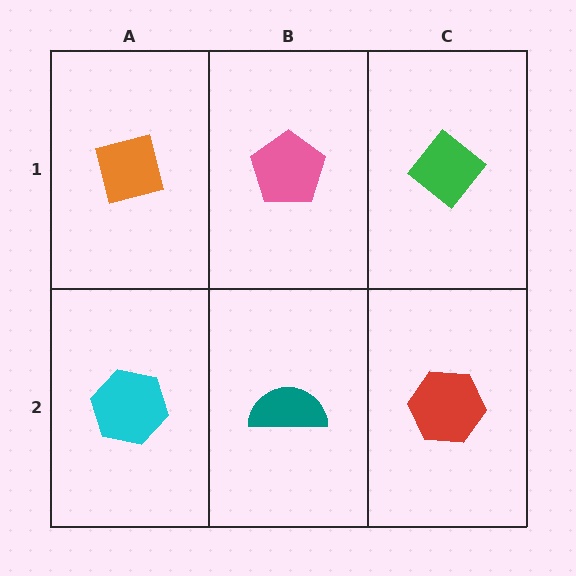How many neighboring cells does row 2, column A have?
2.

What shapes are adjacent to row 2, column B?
A pink pentagon (row 1, column B), a cyan hexagon (row 2, column A), a red hexagon (row 2, column C).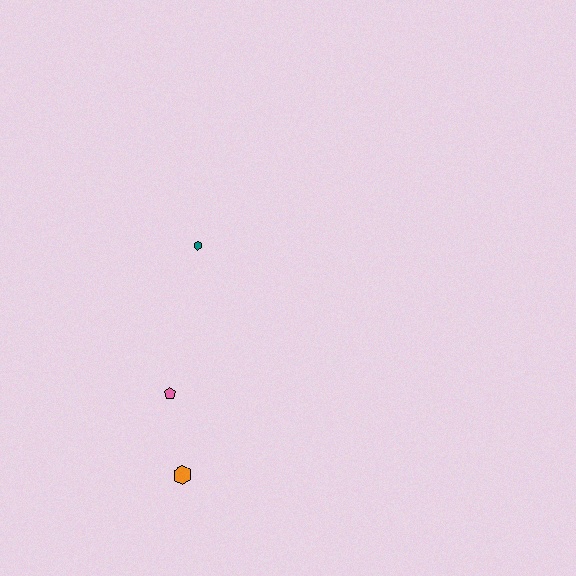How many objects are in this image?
There are 3 objects.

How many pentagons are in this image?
There is 1 pentagon.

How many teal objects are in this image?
There is 1 teal object.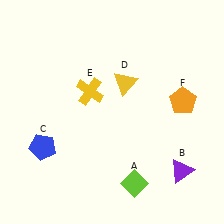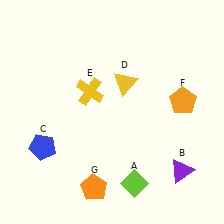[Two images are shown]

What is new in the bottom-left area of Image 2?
An orange pentagon (G) was added in the bottom-left area of Image 2.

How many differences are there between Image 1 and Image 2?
There is 1 difference between the two images.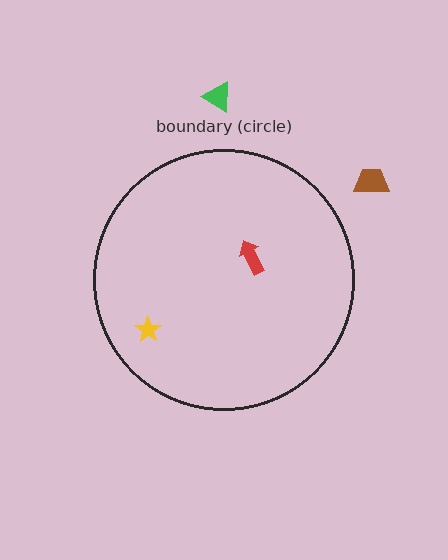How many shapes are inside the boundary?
2 inside, 2 outside.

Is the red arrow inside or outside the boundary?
Inside.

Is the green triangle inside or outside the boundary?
Outside.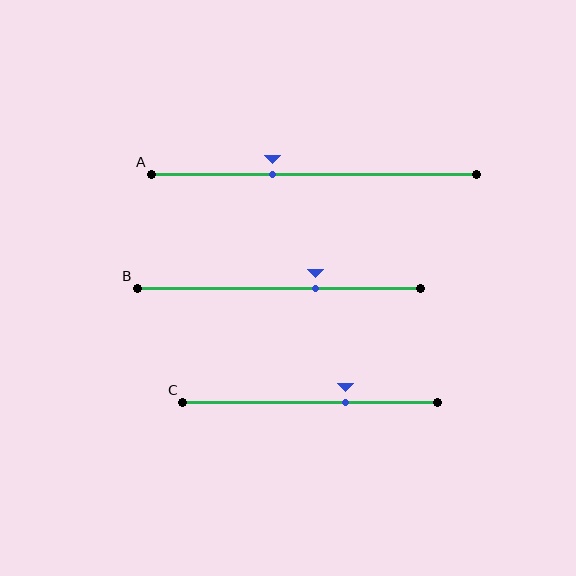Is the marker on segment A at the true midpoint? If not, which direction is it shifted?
No, the marker on segment A is shifted to the left by about 13% of the segment length.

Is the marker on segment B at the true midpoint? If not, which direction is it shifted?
No, the marker on segment B is shifted to the right by about 13% of the segment length.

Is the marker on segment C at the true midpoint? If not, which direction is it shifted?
No, the marker on segment C is shifted to the right by about 14% of the segment length.